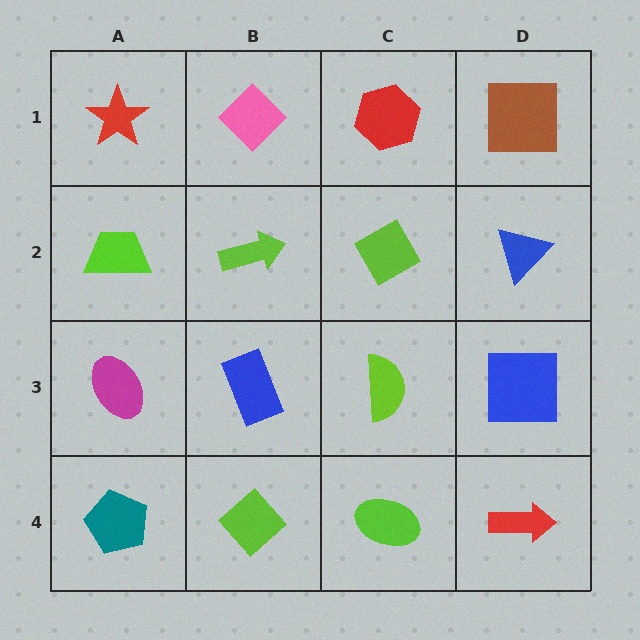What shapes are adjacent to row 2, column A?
A red star (row 1, column A), a magenta ellipse (row 3, column A), a lime arrow (row 2, column B).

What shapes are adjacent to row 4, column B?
A blue rectangle (row 3, column B), a teal pentagon (row 4, column A), a lime ellipse (row 4, column C).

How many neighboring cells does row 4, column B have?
3.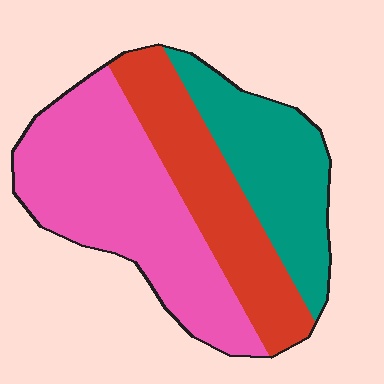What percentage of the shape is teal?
Teal takes up between a quarter and a half of the shape.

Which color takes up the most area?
Pink, at roughly 45%.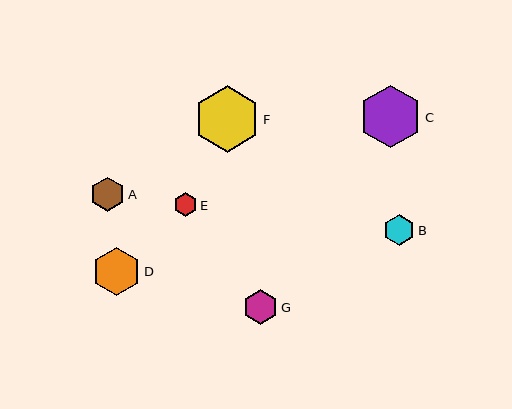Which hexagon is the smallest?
Hexagon E is the smallest with a size of approximately 23 pixels.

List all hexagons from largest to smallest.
From largest to smallest: F, C, D, A, G, B, E.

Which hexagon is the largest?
Hexagon F is the largest with a size of approximately 67 pixels.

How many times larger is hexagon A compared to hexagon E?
Hexagon A is approximately 1.5 times the size of hexagon E.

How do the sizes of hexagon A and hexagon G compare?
Hexagon A and hexagon G are approximately the same size.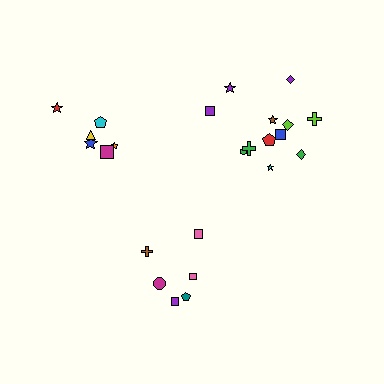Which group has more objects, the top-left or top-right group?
The top-right group.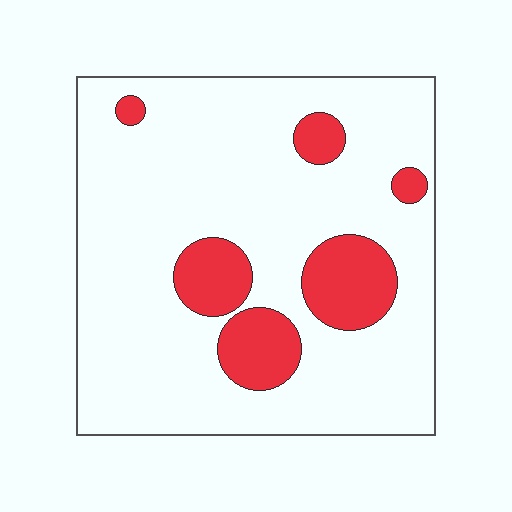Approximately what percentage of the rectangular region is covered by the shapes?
Approximately 15%.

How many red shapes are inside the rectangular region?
6.